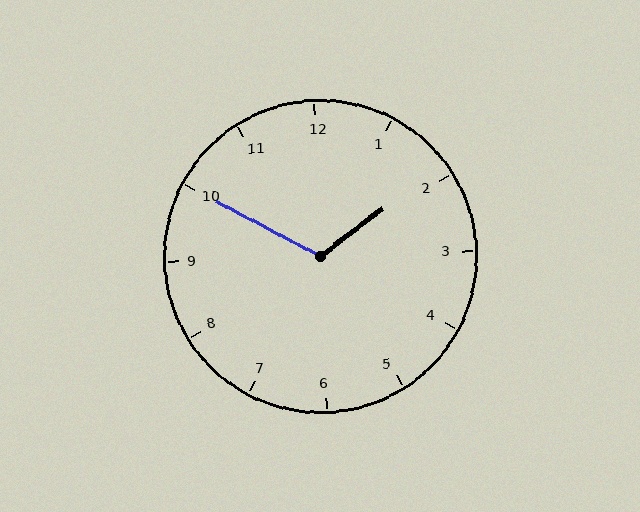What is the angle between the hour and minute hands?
Approximately 115 degrees.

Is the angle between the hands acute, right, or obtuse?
It is obtuse.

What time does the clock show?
1:50.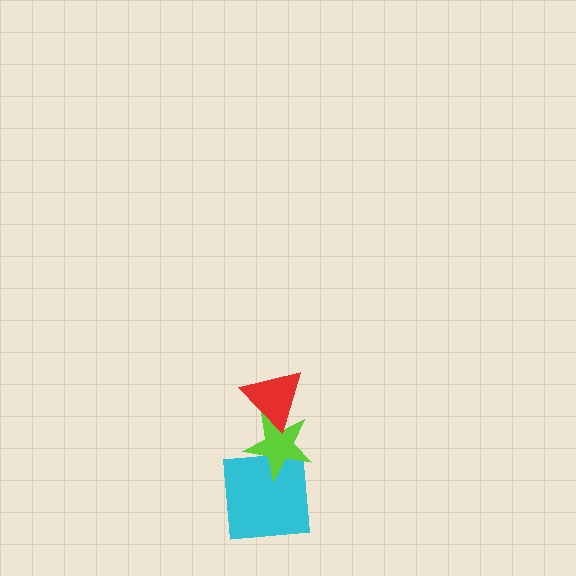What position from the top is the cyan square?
The cyan square is 3rd from the top.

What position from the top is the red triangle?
The red triangle is 1st from the top.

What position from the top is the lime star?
The lime star is 2nd from the top.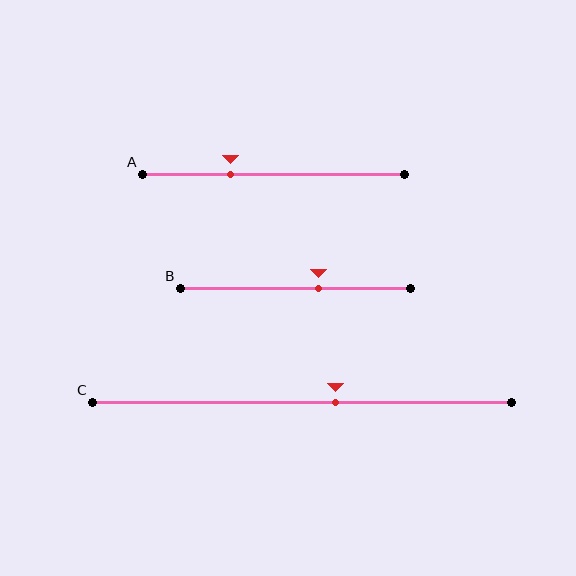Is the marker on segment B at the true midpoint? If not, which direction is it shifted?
No, the marker on segment B is shifted to the right by about 10% of the segment length.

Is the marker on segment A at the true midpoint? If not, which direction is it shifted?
No, the marker on segment A is shifted to the left by about 17% of the segment length.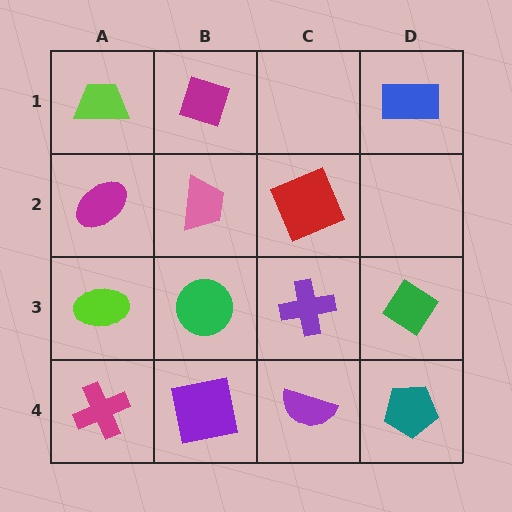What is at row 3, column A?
A lime ellipse.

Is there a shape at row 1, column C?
No, that cell is empty.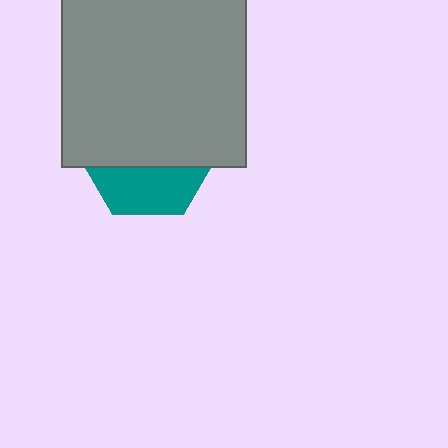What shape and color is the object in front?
The object in front is a gray rectangle.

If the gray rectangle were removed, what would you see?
You would see the complete teal hexagon.